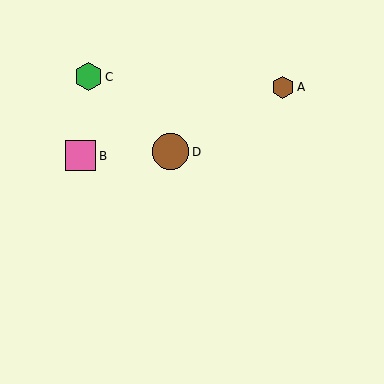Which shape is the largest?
The brown circle (labeled D) is the largest.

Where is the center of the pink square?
The center of the pink square is at (80, 156).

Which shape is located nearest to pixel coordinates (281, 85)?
The brown hexagon (labeled A) at (283, 87) is nearest to that location.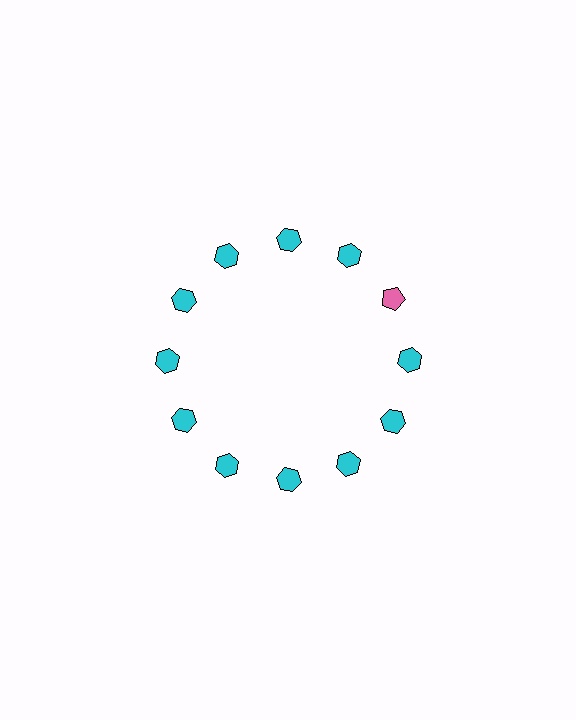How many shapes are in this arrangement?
There are 12 shapes arranged in a ring pattern.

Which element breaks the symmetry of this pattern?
The pink pentagon at roughly the 2 o'clock position breaks the symmetry. All other shapes are cyan hexagons.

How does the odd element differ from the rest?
It differs in both color (pink instead of cyan) and shape (pentagon instead of hexagon).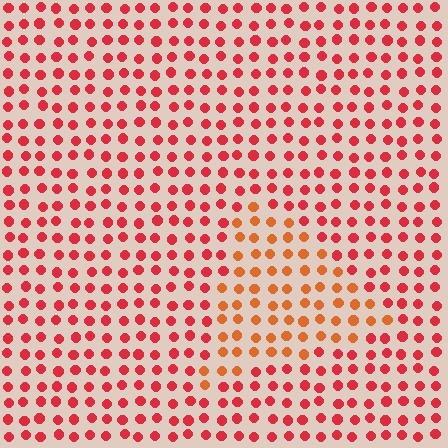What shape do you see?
I see a triangle.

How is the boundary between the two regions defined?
The boundary is defined purely by a slight shift in hue (about 28 degrees). Spacing, size, and orientation are identical on both sides.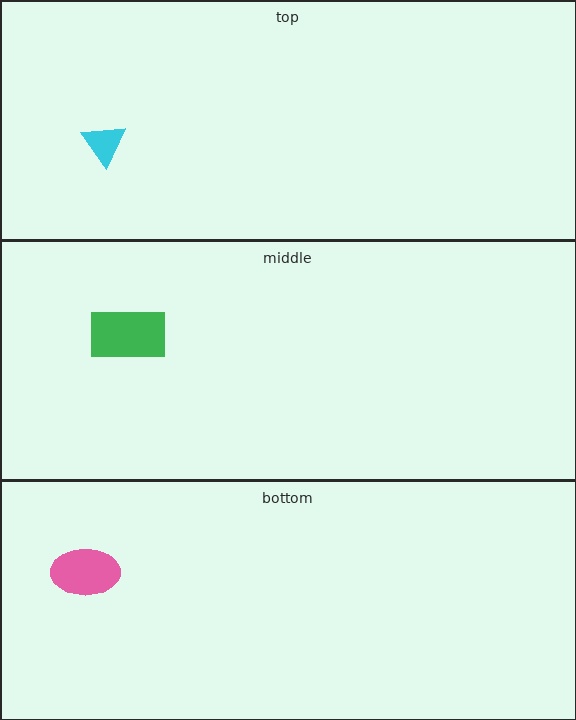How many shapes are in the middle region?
1.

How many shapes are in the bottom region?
1.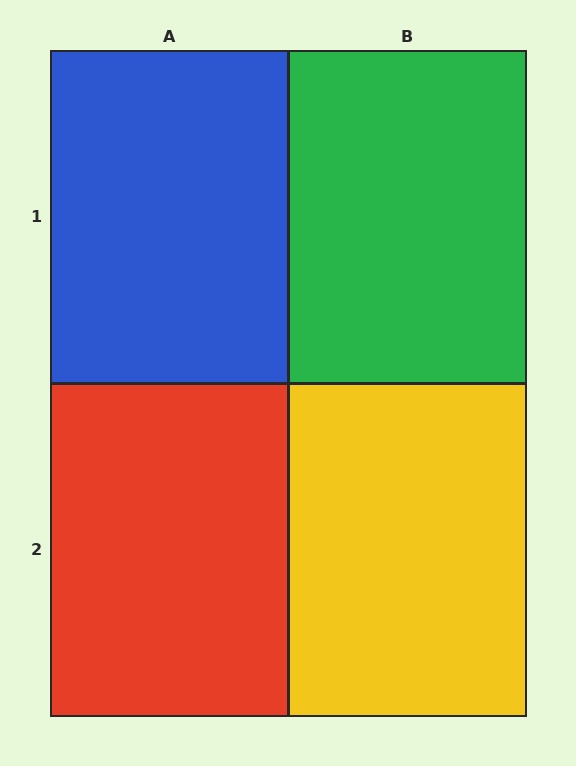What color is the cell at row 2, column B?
Yellow.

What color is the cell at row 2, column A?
Red.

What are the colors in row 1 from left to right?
Blue, green.